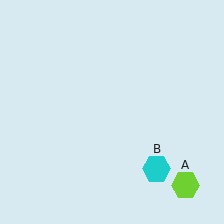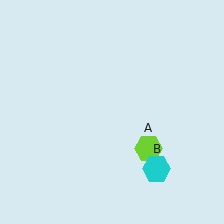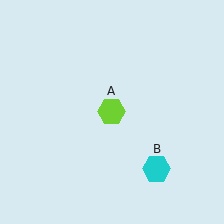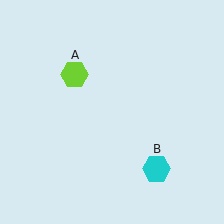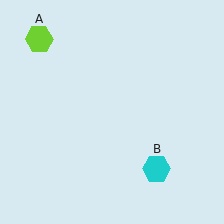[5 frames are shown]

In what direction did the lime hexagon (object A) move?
The lime hexagon (object A) moved up and to the left.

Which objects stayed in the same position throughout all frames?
Cyan hexagon (object B) remained stationary.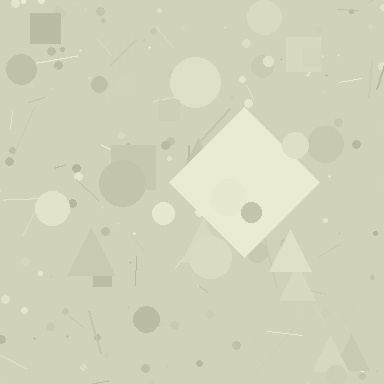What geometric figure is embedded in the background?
A diamond is embedded in the background.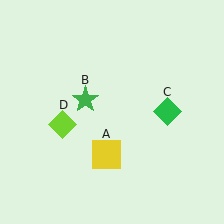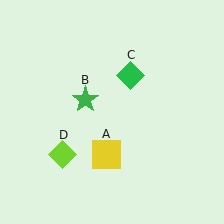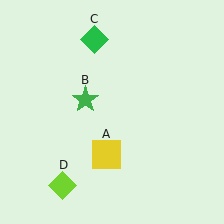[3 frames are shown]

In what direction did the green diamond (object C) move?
The green diamond (object C) moved up and to the left.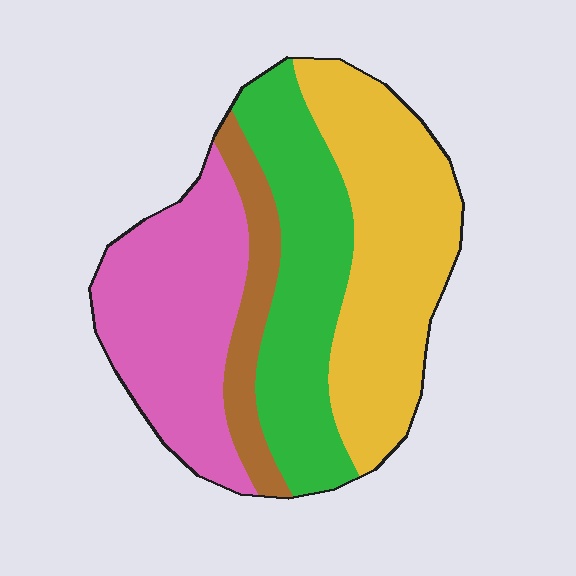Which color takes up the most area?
Yellow, at roughly 35%.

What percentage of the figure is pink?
Pink takes up about one quarter (1/4) of the figure.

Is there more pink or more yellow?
Yellow.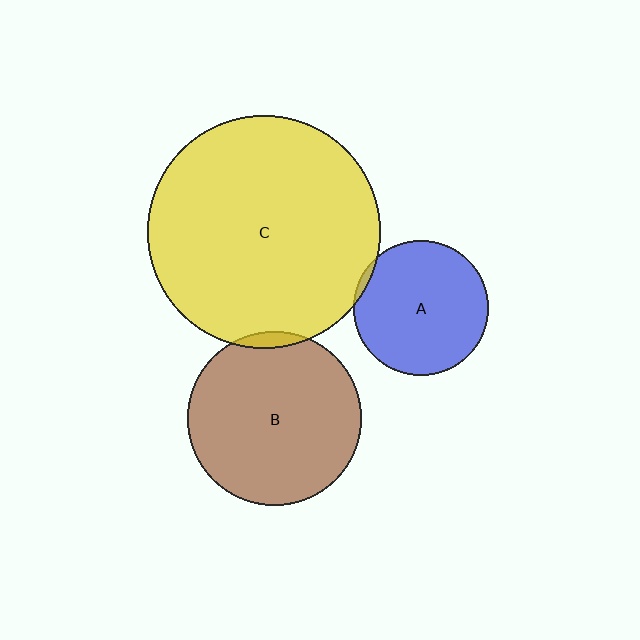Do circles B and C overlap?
Yes.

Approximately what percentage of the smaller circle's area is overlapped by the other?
Approximately 5%.